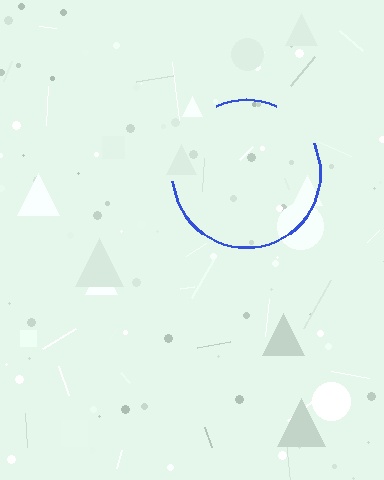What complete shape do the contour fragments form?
The contour fragments form a circle.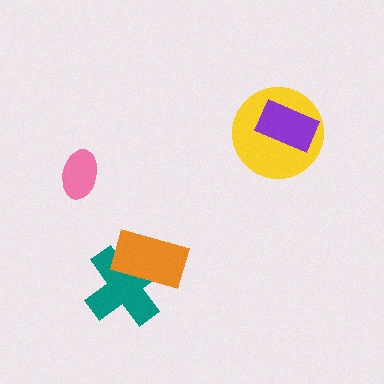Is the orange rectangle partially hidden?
No, no other shape covers it.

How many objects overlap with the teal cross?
1 object overlaps with the teal cross.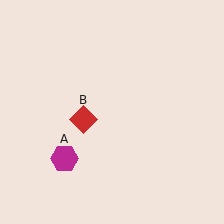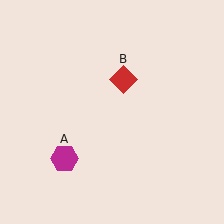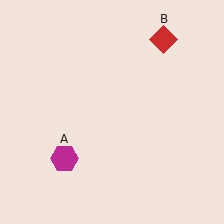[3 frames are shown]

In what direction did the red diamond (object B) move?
The red diamond (object B) moved up and to the right.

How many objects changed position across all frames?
1 object changed position: red diamond (object B).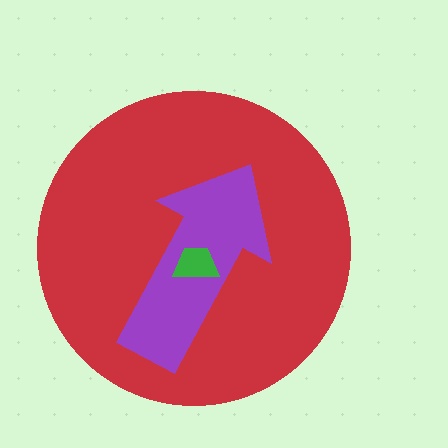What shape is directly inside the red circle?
The purple arrow.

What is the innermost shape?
The green trapezoid.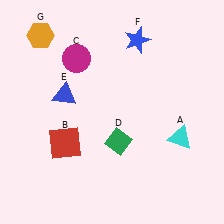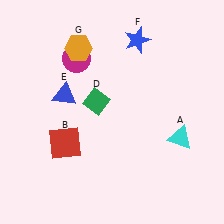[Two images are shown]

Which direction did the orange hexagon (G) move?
The orange hexagon (G) moved right.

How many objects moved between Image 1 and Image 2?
2 objects moved between the two images.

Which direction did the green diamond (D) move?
The green diamond (D) moved up.